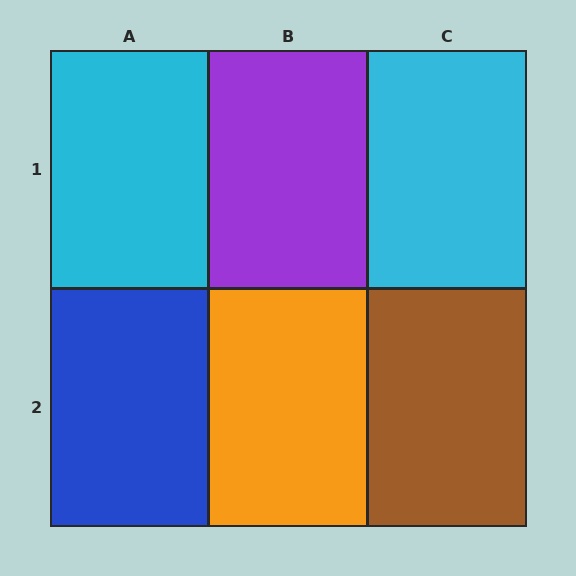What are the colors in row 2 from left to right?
Blue, orange, brown.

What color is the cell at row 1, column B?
Purple.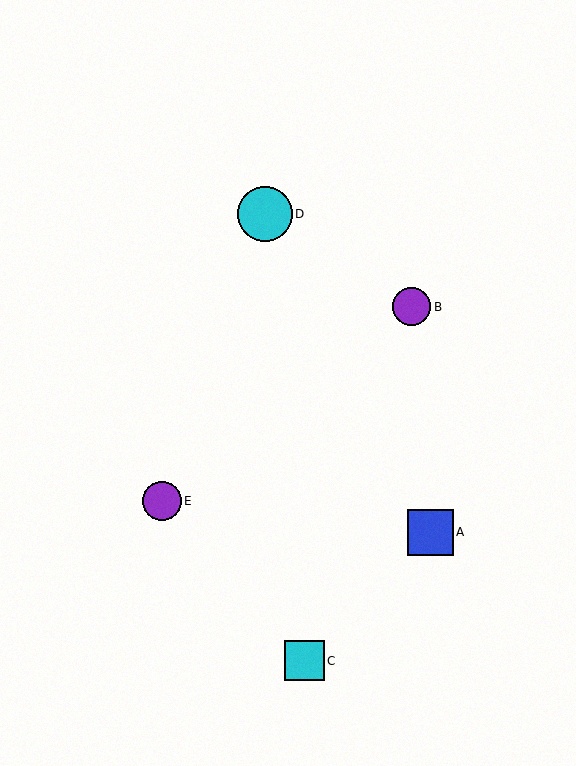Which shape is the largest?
The cyan circle (labeled D) is the largest.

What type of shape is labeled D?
Shape D is a cyan circle.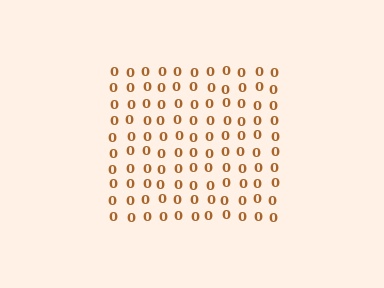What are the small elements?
The small elements are digit 0's.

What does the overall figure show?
The overall figure shows a square.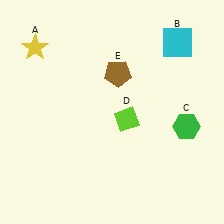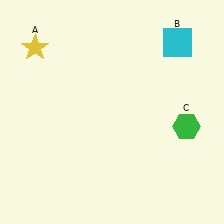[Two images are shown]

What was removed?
The brown pentagon (E), the lime diamond (D) were removed in Image 2.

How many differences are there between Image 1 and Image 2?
There are 2 differences between the two images.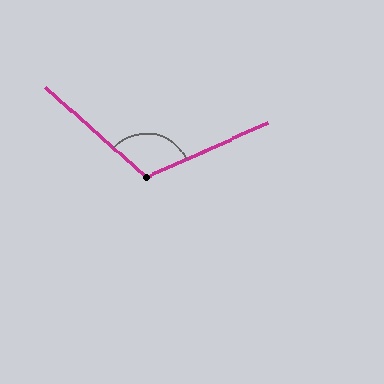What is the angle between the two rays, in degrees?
Approximately 115 degrees.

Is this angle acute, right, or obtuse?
It is obtuse.